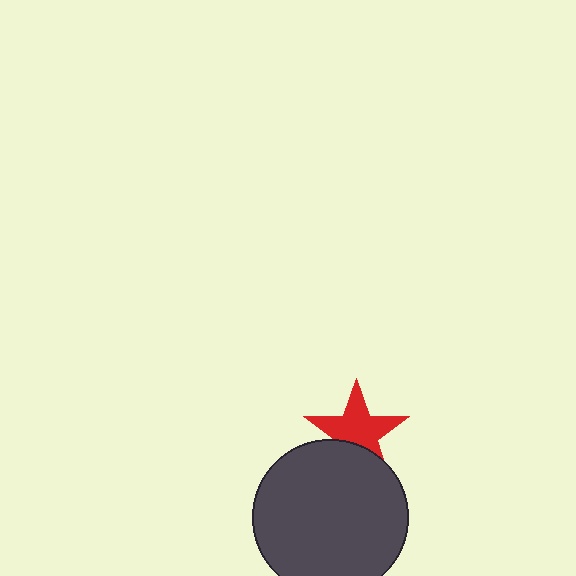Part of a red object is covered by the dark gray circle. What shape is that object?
It is a star.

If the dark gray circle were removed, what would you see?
You would see the complete red star.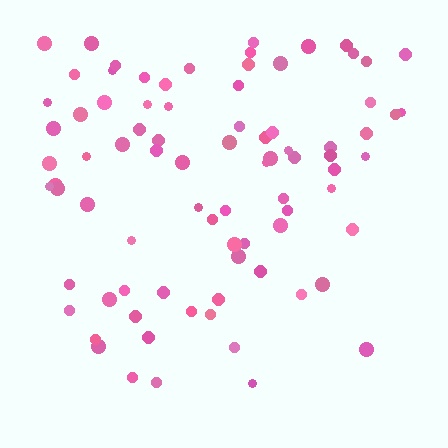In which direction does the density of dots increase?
From bottom to top, with the top side densest.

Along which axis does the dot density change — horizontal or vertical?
Vertical.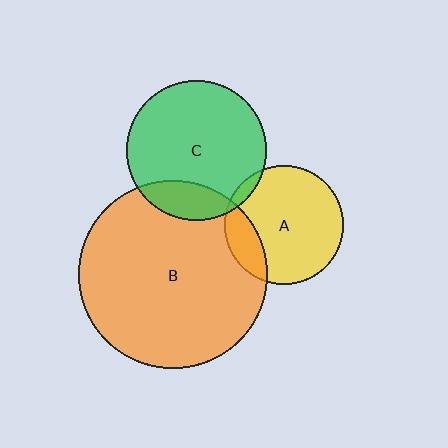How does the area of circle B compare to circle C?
Approximately 1.8 times.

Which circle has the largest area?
Circle B (orange).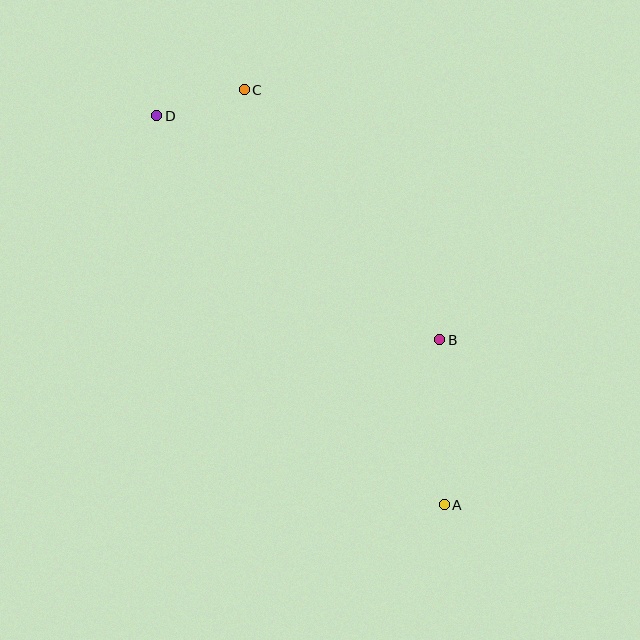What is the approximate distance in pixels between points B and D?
The distance between B and D is approximately 361 pixels.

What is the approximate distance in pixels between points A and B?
The distance between A and B is approximately 165 pixels.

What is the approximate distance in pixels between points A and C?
The distance between A and C is approximately 461 pixels.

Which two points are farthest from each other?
Points A and D are farthest from each other.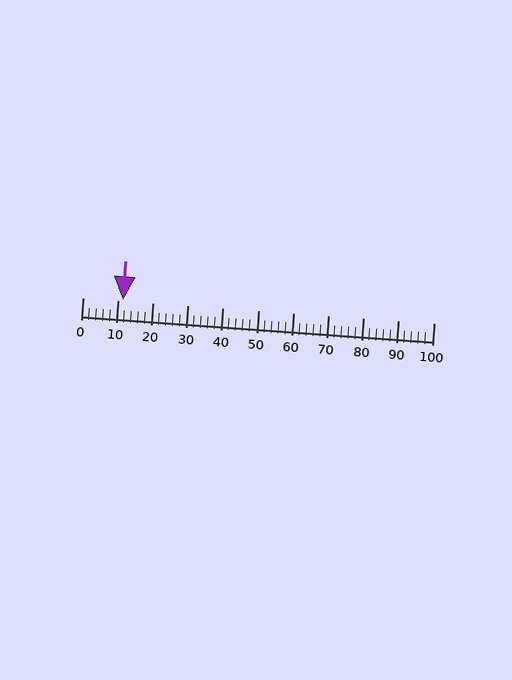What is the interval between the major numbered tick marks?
The major tick marks are spaced 10 units apart.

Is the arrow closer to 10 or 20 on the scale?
The arrow is closer to 10.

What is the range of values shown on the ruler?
The ruler shows values from 0 to 100.